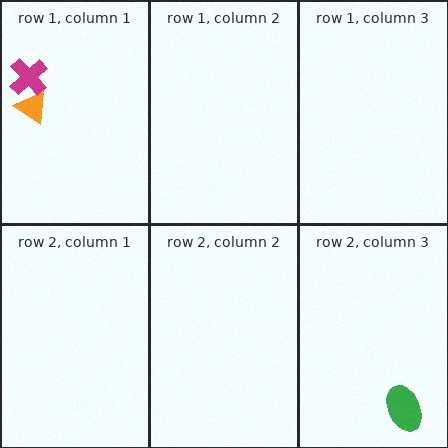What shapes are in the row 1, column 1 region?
The orange triangle, the magenta cross.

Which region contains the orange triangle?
The row 1, column 1 region.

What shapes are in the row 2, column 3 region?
The green ellipse.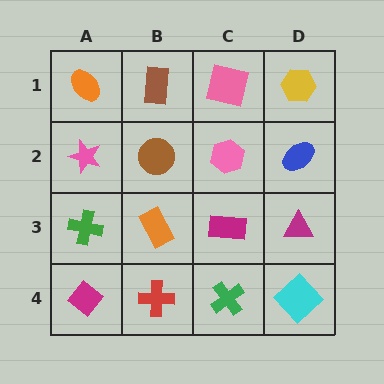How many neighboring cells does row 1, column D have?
2.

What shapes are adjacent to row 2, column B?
A brown rectangle (row 1, column B), an orange rectangle (row 3, column B), a pink star (row 2, column A), a pink hexagon (row 2, column C).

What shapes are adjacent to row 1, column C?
A pink hexagon (row 2, column C), a brown rectangle (row 1, column B), a yellow hexagon (row 1, column D).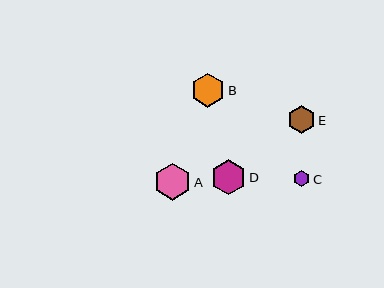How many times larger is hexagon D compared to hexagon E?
Hexagon D is approximately 1.2 times the size of hexagon E.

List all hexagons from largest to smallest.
From largest to smallest: A, D, B, E, C.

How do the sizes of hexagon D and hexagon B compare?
Hexagon D and hexagon B are approximately the same size.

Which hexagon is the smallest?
Hexagon C is the smallest with a size of approximately 16 pixels.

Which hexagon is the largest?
Hexagon A is the largest with a size of approximately 37 pixels.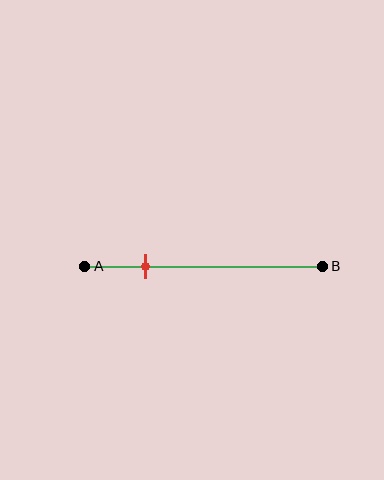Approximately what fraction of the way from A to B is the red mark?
The red mark is approximately 25% of the way from A to B.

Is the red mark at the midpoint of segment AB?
No, the mark is at about 25% from A, not at the 50% midpoint.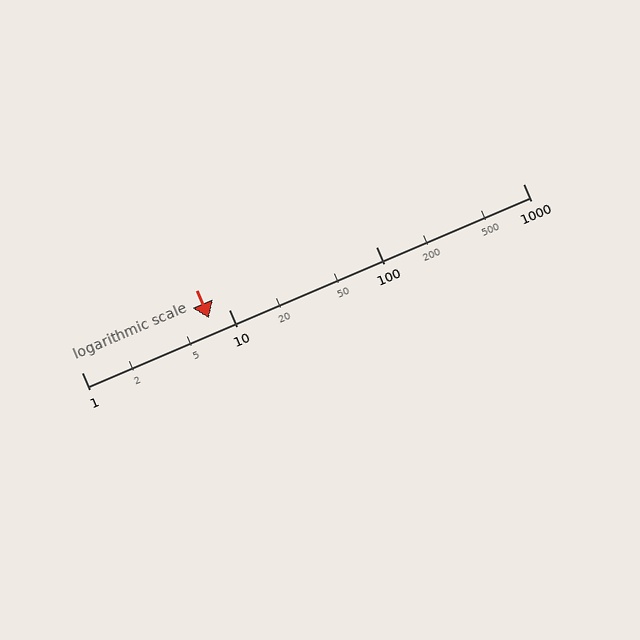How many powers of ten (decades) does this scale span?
The scale spans 3 decades, from 1 to 1000.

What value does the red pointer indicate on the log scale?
The pointer indicates approximately 7.3.